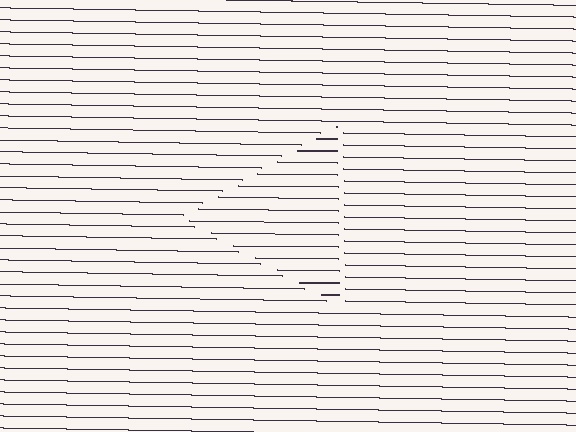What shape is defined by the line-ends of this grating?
An illusory triangle. The interior of the shape contains the same grating, shifted by half a period — the contour is defined by the phase discontinuity where line-ends from the inner and outer gratings abut.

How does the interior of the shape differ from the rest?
The interior of the shape contains the same grating, shifted by half a period — the contour is defined by the phase discontinuity where line-ends from the inner and outer gratings abut.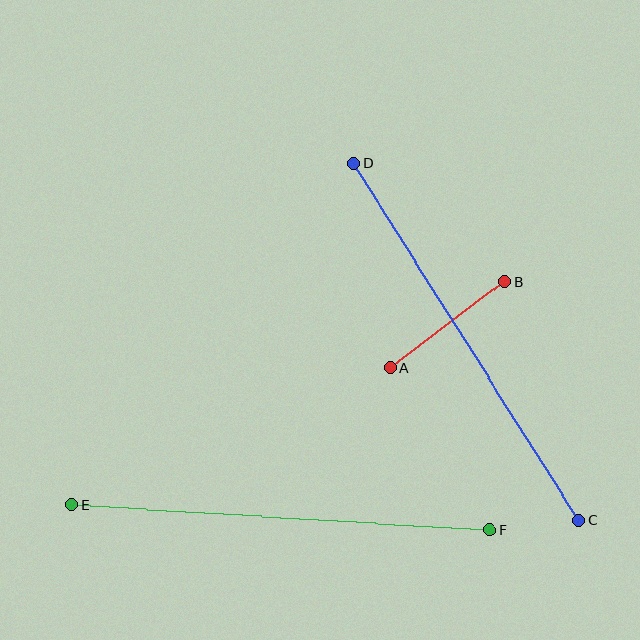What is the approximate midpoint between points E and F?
The midpoint is at approximately (281, 517) pixels.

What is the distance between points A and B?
The distance is approximately 144 pixels.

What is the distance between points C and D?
The distance is approximately 422 pixels.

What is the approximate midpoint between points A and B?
The midpoint is at approximately (448, 324) pixels.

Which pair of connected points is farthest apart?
Points C and D are farthest apart.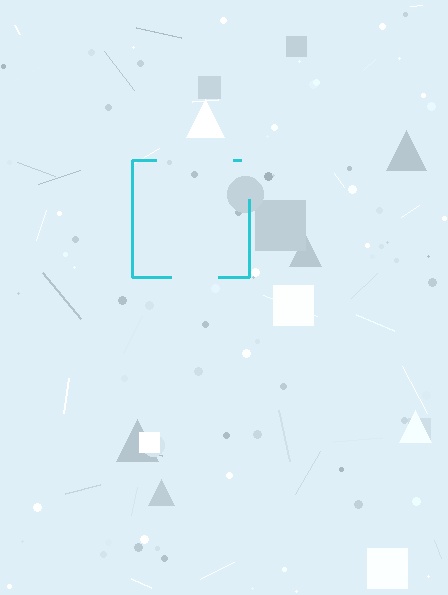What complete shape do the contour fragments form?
The contour fragments form a square.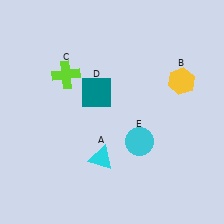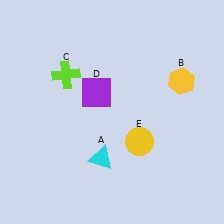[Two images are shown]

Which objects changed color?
D changed from teal to purple. E changed from cyan to yellow.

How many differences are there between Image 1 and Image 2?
There are 2 differences between the two images.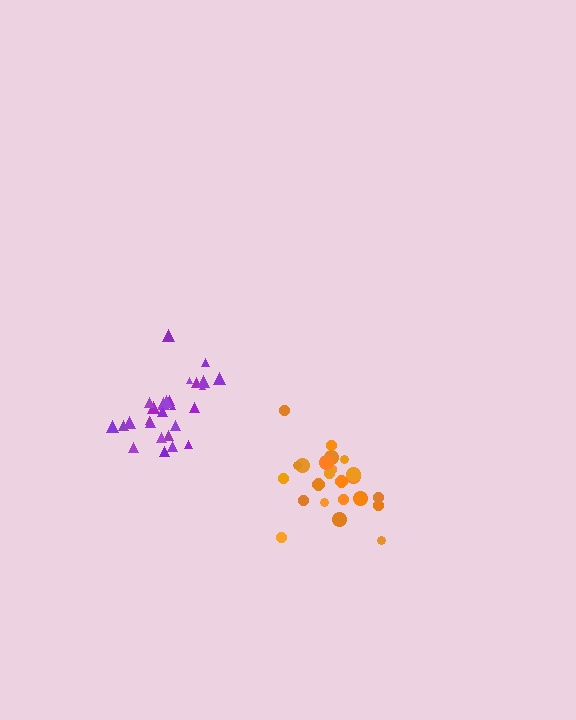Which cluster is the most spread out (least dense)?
Orange.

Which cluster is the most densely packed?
Purple.